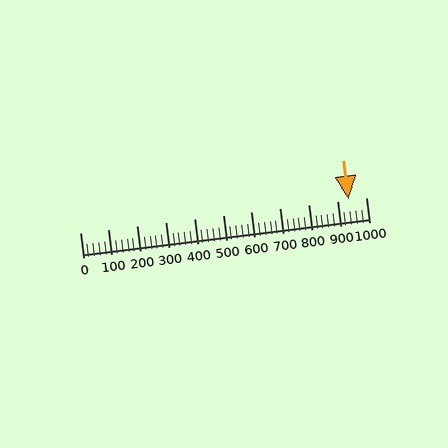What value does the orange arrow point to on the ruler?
The orange arrow points to approximately 940.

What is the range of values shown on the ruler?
The ruler shows values from 0 to 1000.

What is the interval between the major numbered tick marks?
The major tick marks are spaced 100 units apart.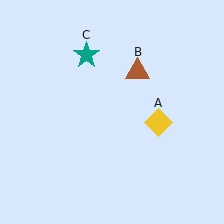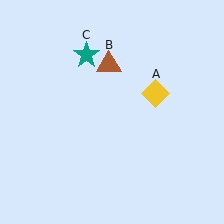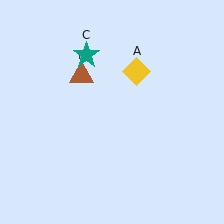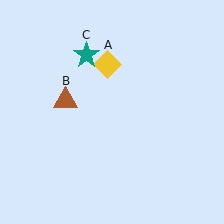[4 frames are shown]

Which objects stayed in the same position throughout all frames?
Teal star (object C) remained stationary.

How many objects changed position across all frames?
2 objects changed position: yellow diamond (object A), brown triangle (object B).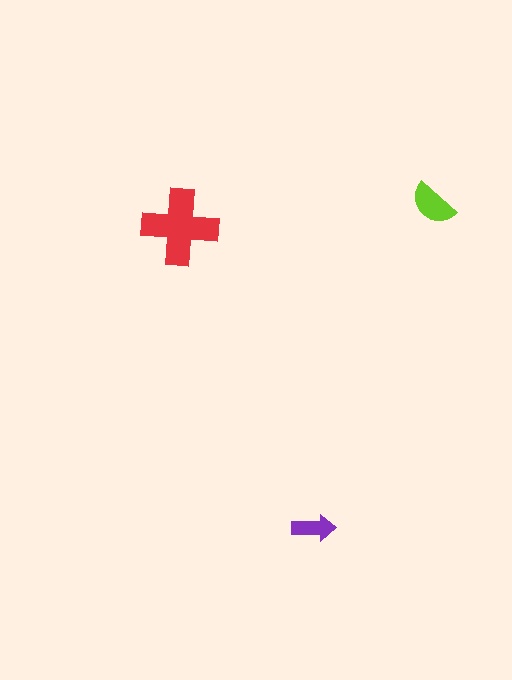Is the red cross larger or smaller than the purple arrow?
Larger.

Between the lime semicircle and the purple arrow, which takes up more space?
The lime semicircle.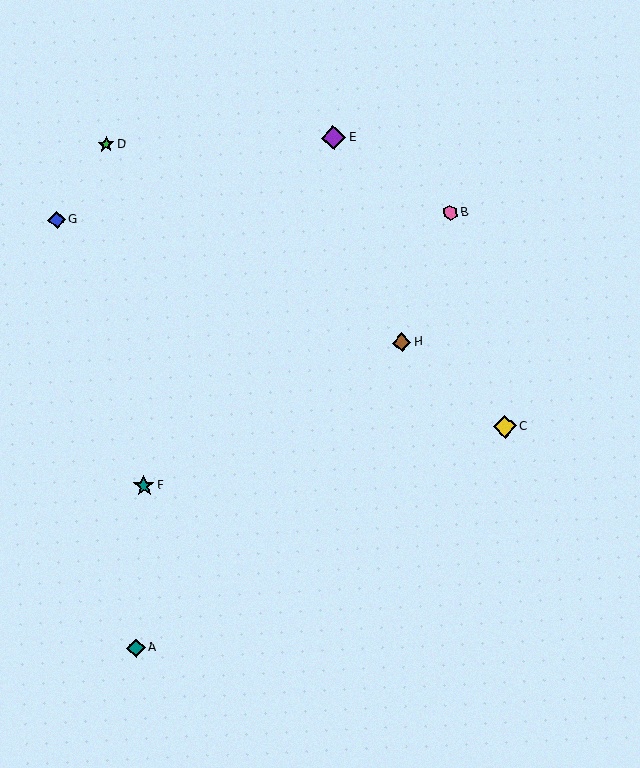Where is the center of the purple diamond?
The center of the purple diamond is at (334, 138).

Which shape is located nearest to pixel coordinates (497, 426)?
The yellow diamond (labeled C) at (505, 427) is nearest to that location.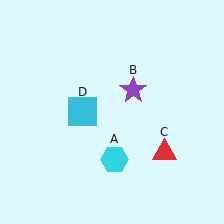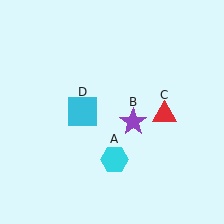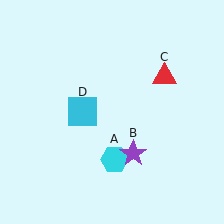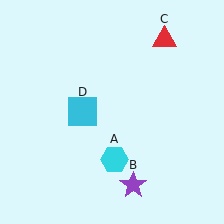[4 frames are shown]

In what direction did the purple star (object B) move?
The purple star (object B) moved down.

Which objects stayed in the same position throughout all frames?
Cyan hexagon (object A) and cyan square (object D) remained stationary.